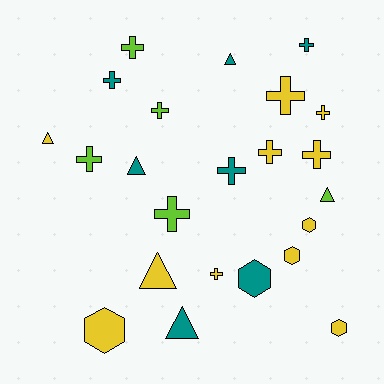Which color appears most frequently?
Yellow, with 11 objects.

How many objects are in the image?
There are 23 objects.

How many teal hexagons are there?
There is 1 teal hexagon.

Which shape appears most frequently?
Cross, with 12 objects.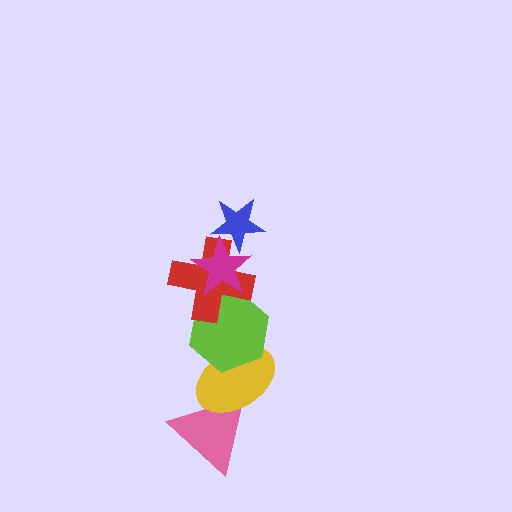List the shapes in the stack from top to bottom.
From top to bottom: the blue star, the magenta star, the red cross, the lime hexagon, the yellow ellipse, the pink triangle.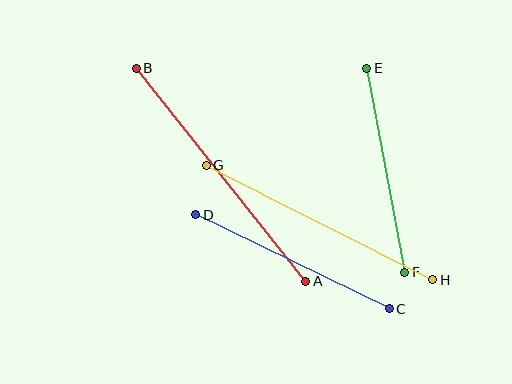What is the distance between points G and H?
The distance is approximately 254 pixels.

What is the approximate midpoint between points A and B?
The midpoint is at approximately (221, 175) pixels.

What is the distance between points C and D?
The distance is approximately 215 pixels.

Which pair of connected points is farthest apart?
Points A and B are farthest apart.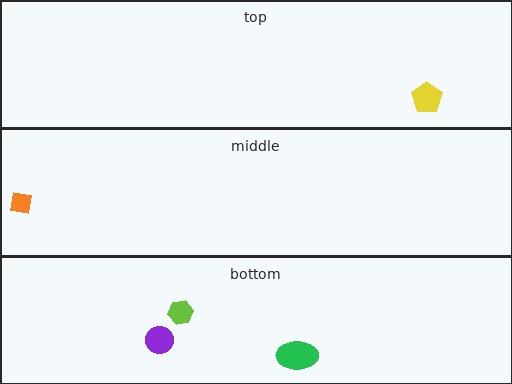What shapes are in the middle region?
The orange square.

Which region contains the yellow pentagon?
The top region.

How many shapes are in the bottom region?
3.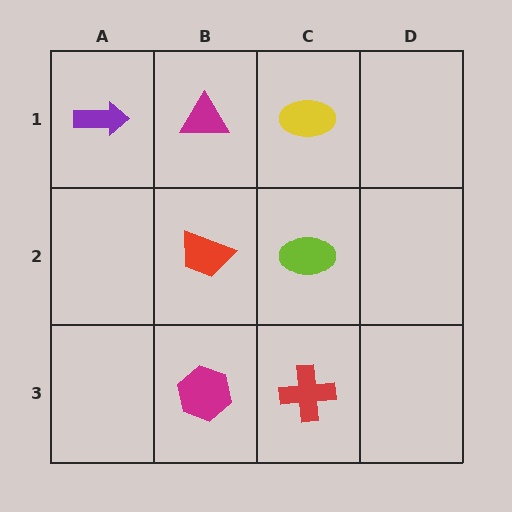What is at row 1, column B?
A magenta triangle.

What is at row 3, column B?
A magenta hexagon.